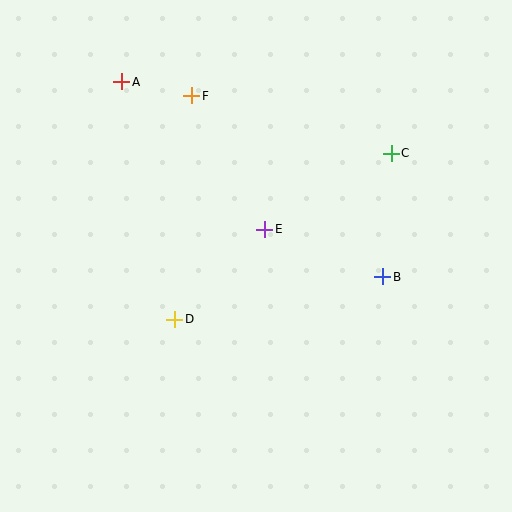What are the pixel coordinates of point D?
Point D is at (175, 319).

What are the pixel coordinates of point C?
Point C is at (391, 153).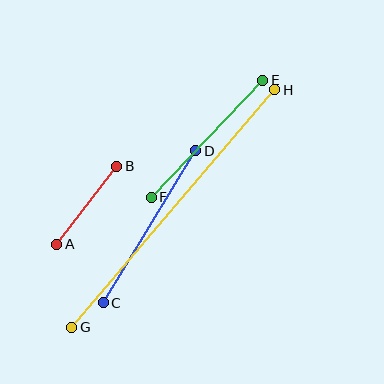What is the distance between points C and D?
The distance is approximately 178 pixels.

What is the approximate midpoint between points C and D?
The midpoint is at approximately (149, 227) pixels.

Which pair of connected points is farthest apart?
Points G and H are farthest apart.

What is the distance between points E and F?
The distance is approximately 162 pixels.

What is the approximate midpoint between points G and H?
The midpoint is at approximately (173, 209) pixels.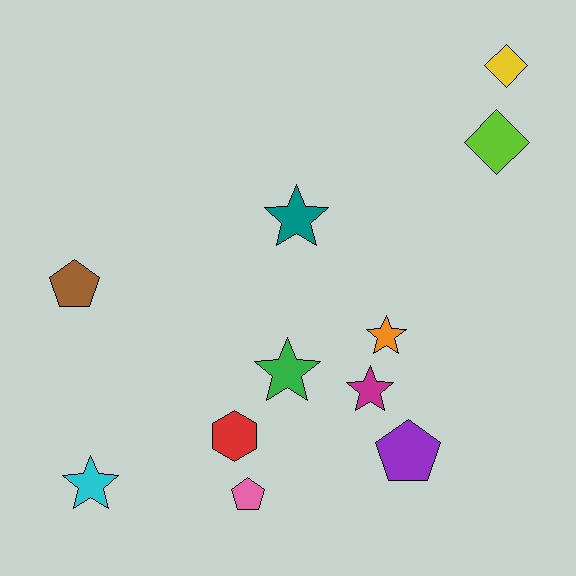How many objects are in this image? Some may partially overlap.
There are 11 objects.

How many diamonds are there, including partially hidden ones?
There are 2 diamonds.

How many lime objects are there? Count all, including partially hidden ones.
There is 1 lime object.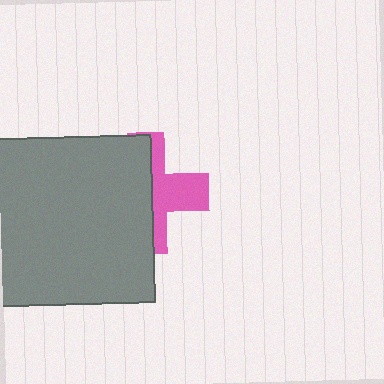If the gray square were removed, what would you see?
You would see the complete pink cross.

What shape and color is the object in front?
The object in front is a gray square.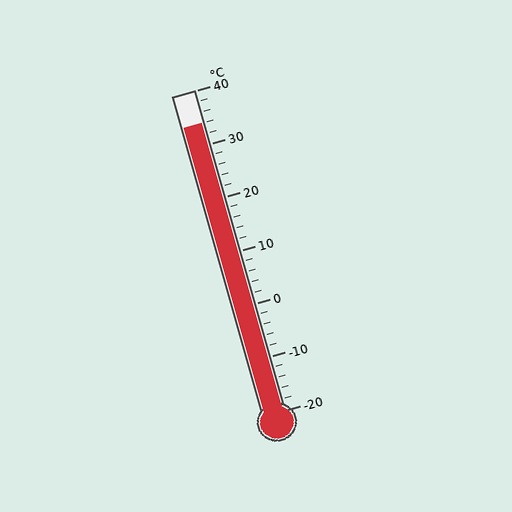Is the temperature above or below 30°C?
The temperature is above 30°C.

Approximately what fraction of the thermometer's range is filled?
The thermometer is filled to approximately 90% of its range.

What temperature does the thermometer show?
The thermometer shows approximately 34°C.